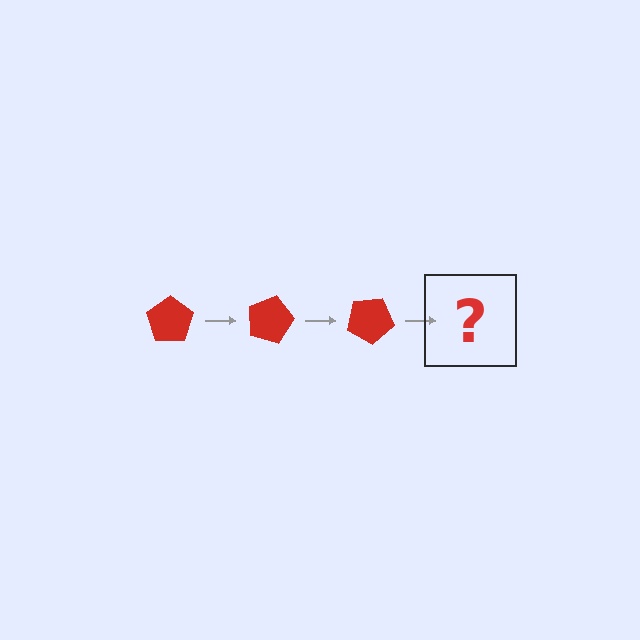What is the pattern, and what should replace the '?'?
The pattern is that the pentagon rotates 15 degrees each step. The '?' should be a red pentagon rotated 45 degrees.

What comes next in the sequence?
The next element should be a red pentagon rotated 45 degrees.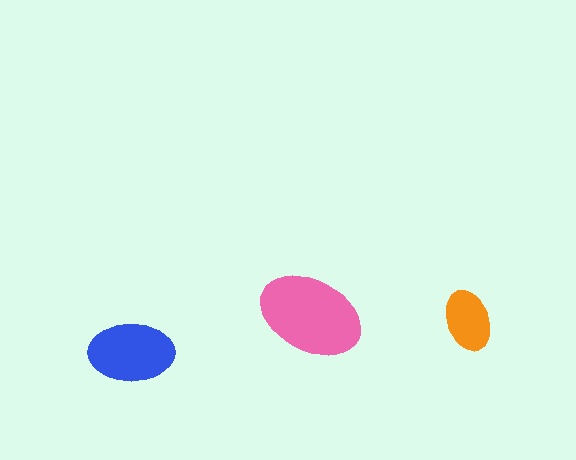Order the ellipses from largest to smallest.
the pink one, the blue one, the orange one.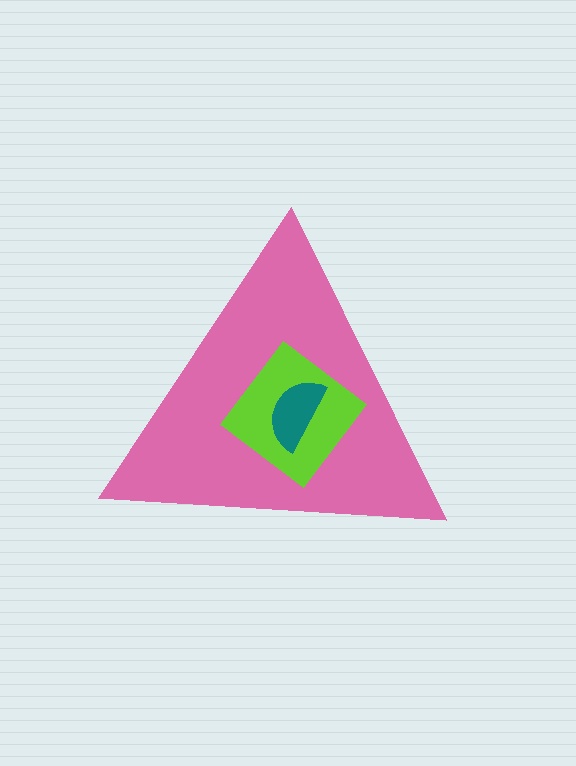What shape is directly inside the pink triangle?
The lime diamond.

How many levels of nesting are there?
3.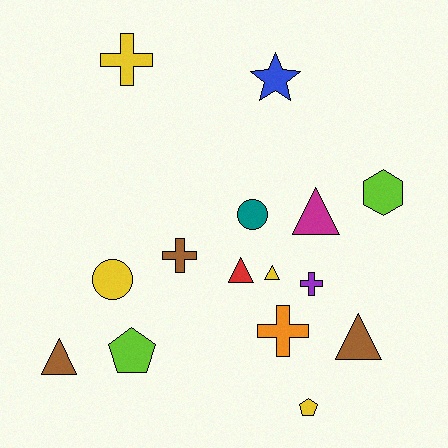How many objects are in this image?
There are 15 objects.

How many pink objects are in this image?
There are no pink objects.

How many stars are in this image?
There is 1 star.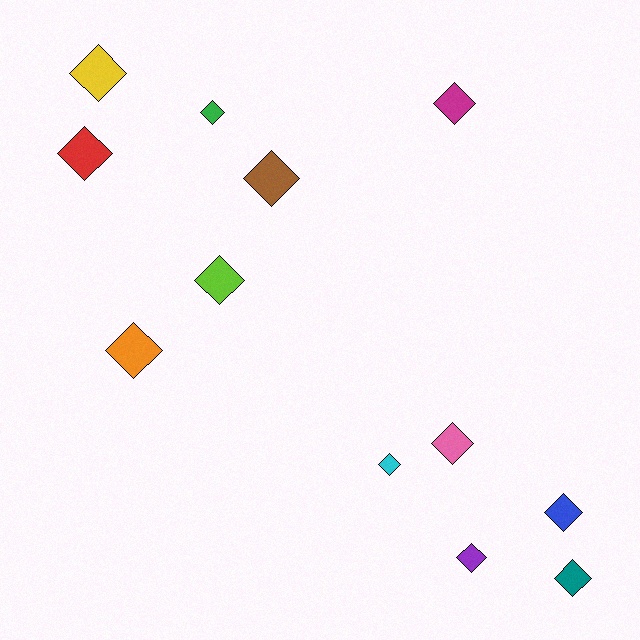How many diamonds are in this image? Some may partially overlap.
There are 12 diamonds.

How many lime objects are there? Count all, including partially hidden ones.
There is 1 lime object.